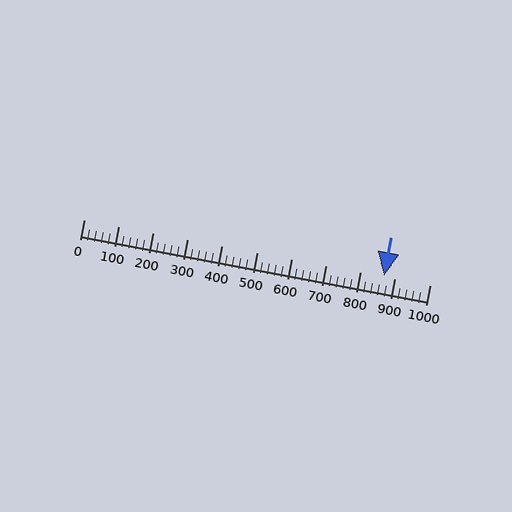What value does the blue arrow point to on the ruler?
The blue arrow points to approximately 868.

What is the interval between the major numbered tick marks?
The major tick marks are spaced 100 units apart.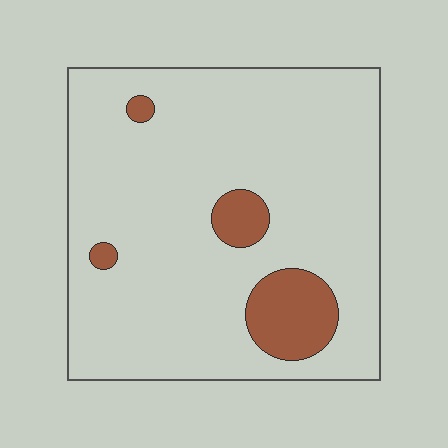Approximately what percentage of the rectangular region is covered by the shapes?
Approximately 10%.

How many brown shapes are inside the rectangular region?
4.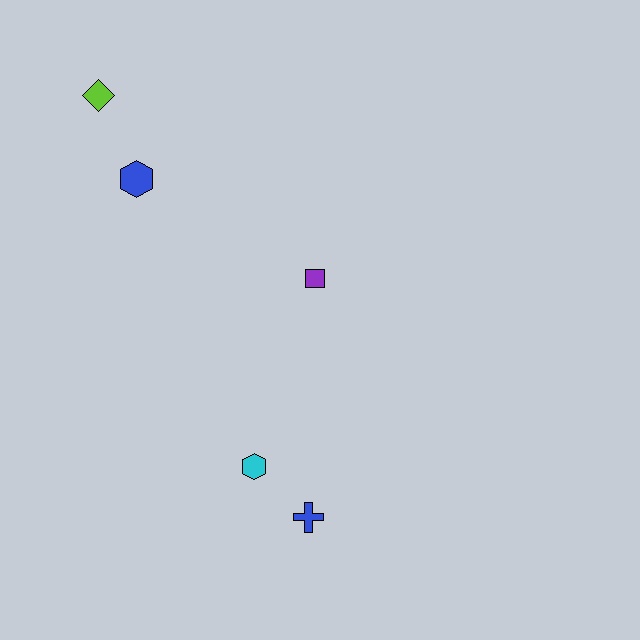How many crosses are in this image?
There is 1 cross.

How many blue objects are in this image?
There are 2 blue objects.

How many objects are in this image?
There are 5 objects.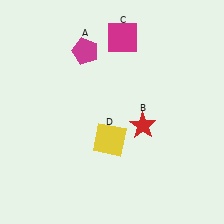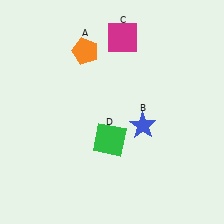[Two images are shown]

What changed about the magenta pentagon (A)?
In Image 1, A is magenta. In Image 2, it changed to orange.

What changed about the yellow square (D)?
In Image 1, D is yellow. In Image 2, it changed to green.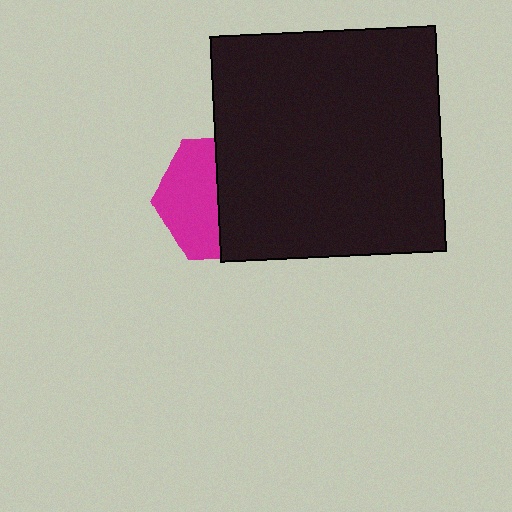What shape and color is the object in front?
The object in front is a black square.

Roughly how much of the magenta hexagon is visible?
About half of it is visible (roughly 47%).